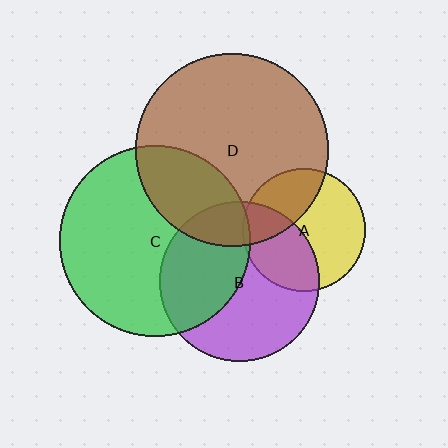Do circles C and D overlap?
Yes.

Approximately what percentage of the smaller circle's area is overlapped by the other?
Approximately 25%.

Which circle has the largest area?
Circle D (brown).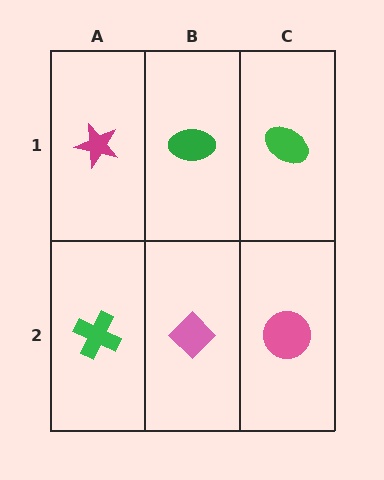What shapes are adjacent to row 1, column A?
A green cross (row 2, column A), a green ellipse (row 1, column B).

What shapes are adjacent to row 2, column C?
A green ellipse (row 1, column C), a pink diamond (row 2, column B).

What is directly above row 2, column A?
A magenta star.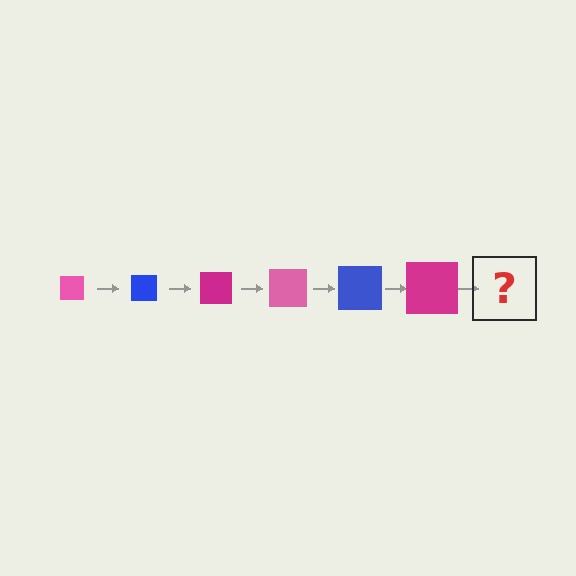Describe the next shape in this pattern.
It should be a pink square, larger than the previous one.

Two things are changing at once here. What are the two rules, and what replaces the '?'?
The two rules are that the square grows larger each step and the color cycles through pink, blue, and magenta. The '?' should be a pink square, larger than the previous one.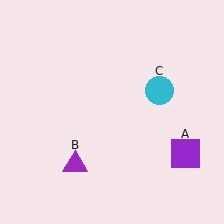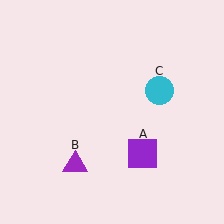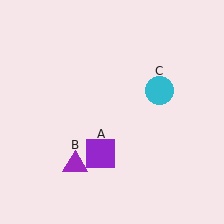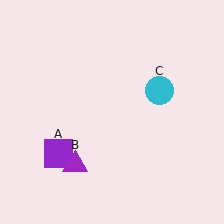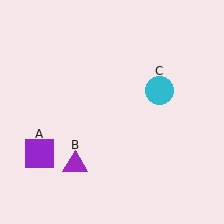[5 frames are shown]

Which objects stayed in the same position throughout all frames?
Purple triangle (object B) and cyan circle (object C) remained stationary.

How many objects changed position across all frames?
1 object changed position: purple square (object A).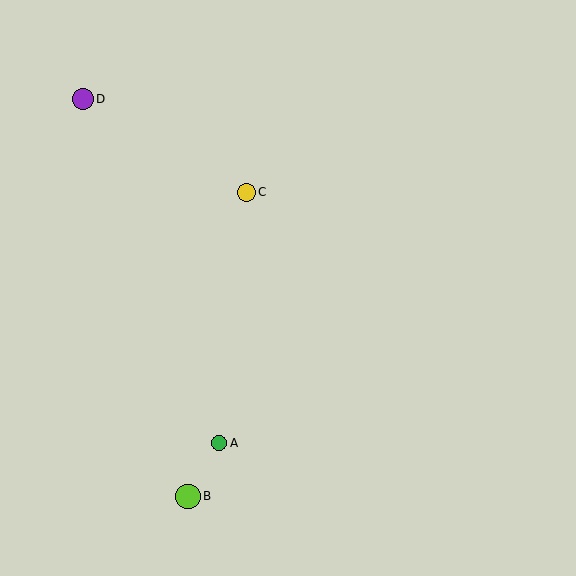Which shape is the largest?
The lime circle (labeled B) is the largest.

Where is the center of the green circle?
The center of the green circle is at (219, 443).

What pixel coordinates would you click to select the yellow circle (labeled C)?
Click at (246, 192) to select the yellow circle C.